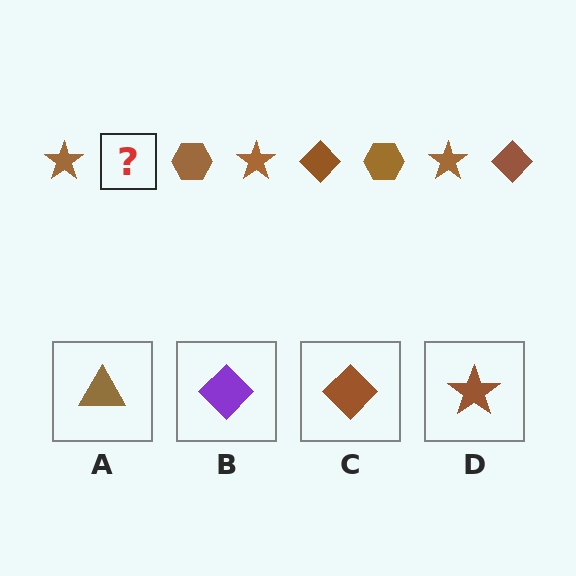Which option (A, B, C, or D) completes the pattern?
C.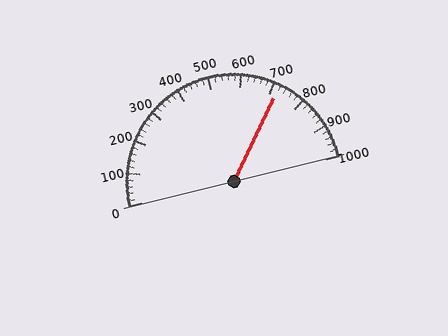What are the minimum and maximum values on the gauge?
The gauge ranges from 0 to 1000.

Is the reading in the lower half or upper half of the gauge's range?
The reading is in the upper half of the range (0 to 1000).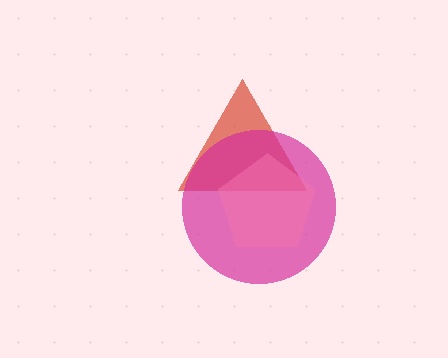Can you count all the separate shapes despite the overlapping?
Yes, there are 3 separate shapes.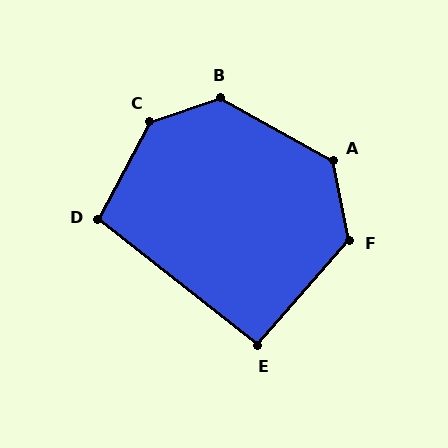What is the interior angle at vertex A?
Approximately 130 degrees (obtuse).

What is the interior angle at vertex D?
Approximately 100 degrees (obtuse).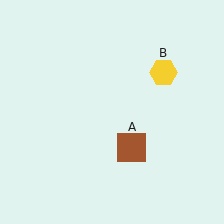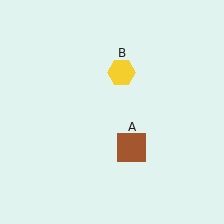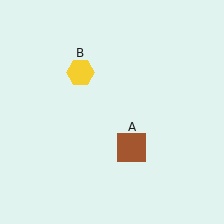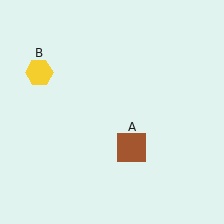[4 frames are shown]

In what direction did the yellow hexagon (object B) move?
The yellow hexagon (object B) moved left.